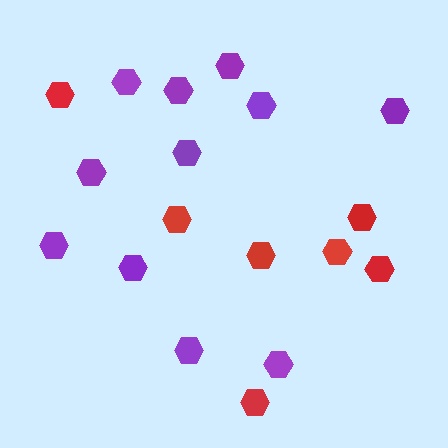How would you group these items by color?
There are 2 groups: one group of purple hexagons (11) and one group of red hexagons (7).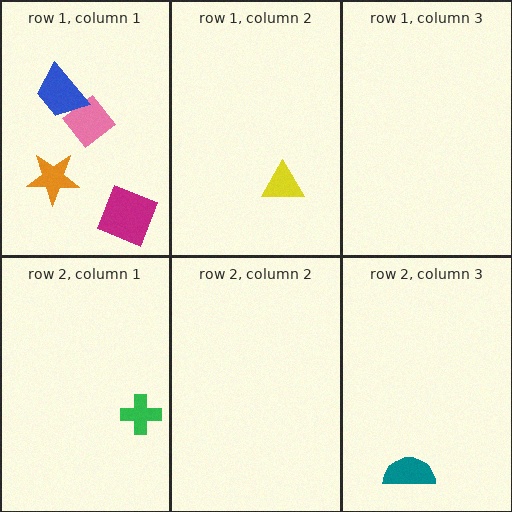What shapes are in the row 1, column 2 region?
The yellow triangle.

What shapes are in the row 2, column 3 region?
The teal semicircle.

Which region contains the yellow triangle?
The row 1, column 2 region.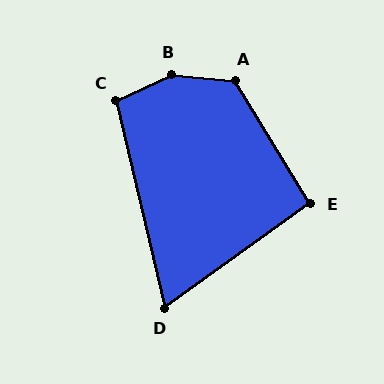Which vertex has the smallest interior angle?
D, at approximately 68 degrees.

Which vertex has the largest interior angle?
B, at approximately 149 degrees.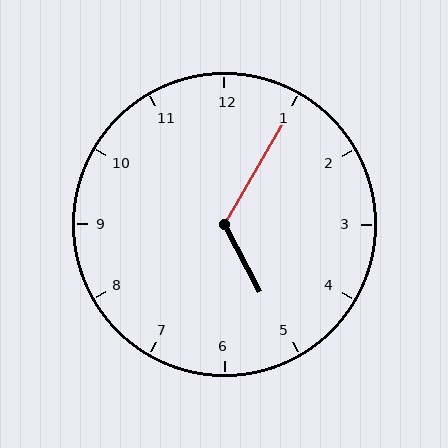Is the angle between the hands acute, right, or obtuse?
It is obtuse.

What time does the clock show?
5:05.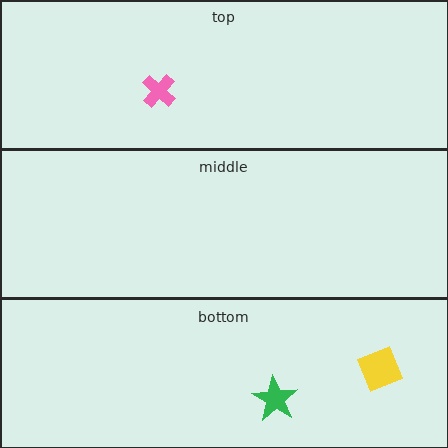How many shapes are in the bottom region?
2.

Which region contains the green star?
The bottom region.